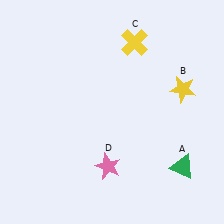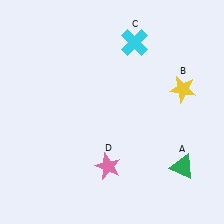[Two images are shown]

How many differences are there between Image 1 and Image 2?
There is 1 difference between the two images.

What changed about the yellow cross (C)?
In Image 1, C is yellow. In Image 2, it changed to cyan.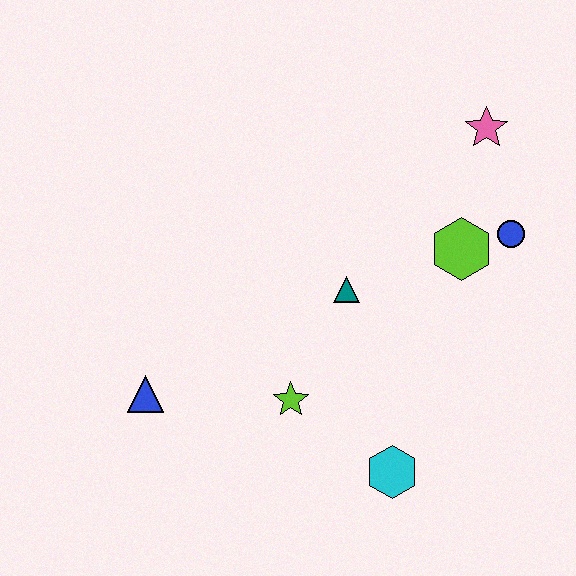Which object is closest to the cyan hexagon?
The lime star is closest to the cyan hexagon.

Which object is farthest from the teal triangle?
The blue triangle is farthest from the teal triangle.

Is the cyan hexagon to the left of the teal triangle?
No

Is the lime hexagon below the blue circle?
Yes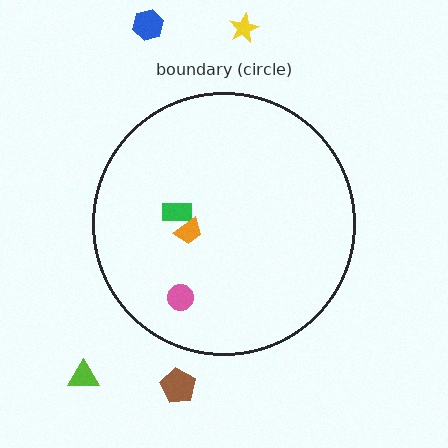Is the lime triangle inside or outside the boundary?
Outside.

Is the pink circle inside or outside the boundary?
Inside.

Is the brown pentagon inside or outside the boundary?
Outside.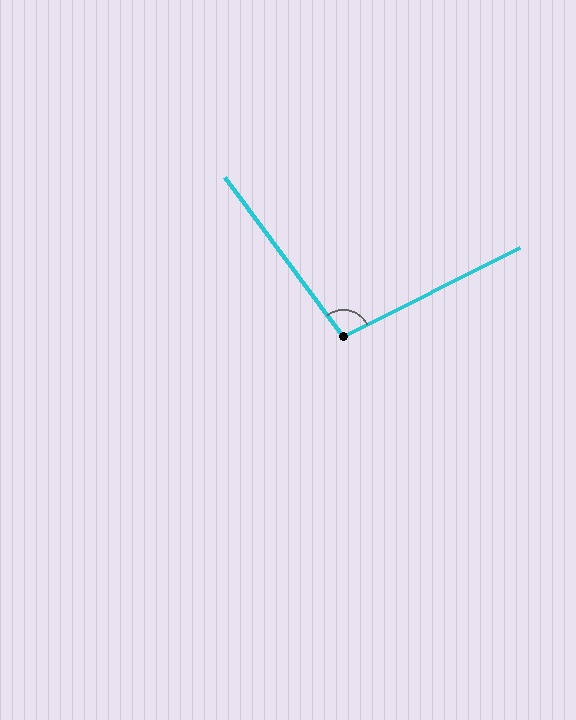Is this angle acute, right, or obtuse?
It is obtuse.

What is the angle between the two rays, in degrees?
Approximately 100 degrees.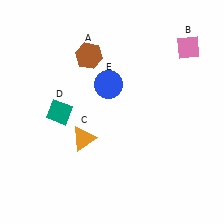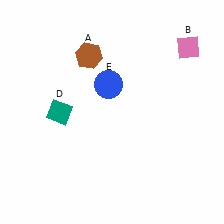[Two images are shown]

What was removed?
The orange triangle (C) was removed in Image 2.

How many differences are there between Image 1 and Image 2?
There is 1 difference between the two images.